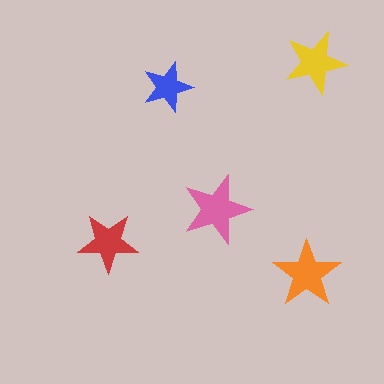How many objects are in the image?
There are 5 objects in the image.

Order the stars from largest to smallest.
the pink one, the orange one, the yellow one, the red one, the blue one.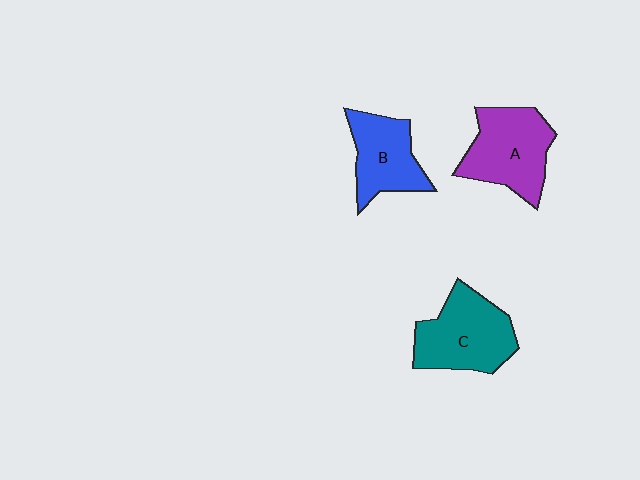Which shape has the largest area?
Shape C (teal).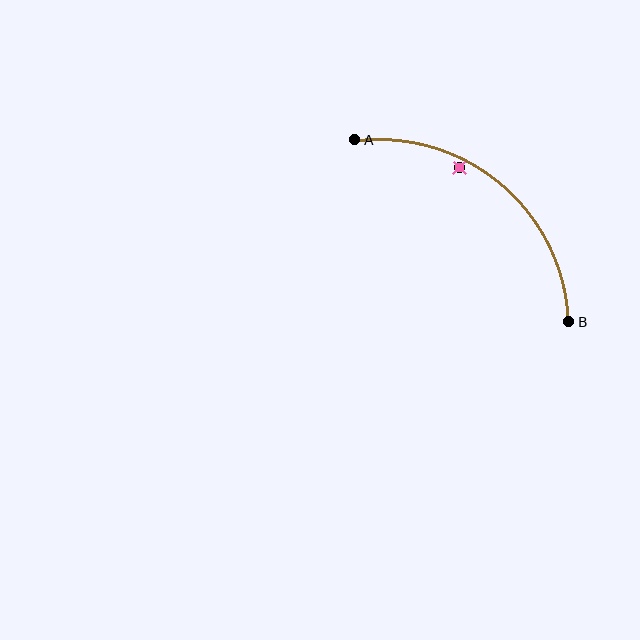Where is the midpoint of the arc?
The arc midpoint is the point on the curve farthest from the straight line joining A and B. It sits above and to the right of that line.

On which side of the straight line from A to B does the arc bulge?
The arc bulges above and to the right of the straight line connecting A and B.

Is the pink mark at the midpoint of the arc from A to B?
No — the pink mark does not lie on the arc at all. It sits slightly inside the curve.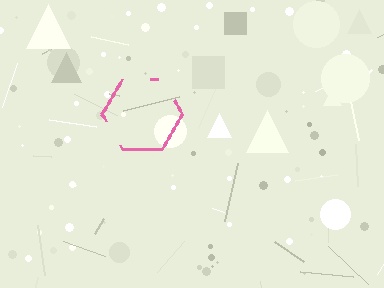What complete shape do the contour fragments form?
The contour fragments form a hexagon.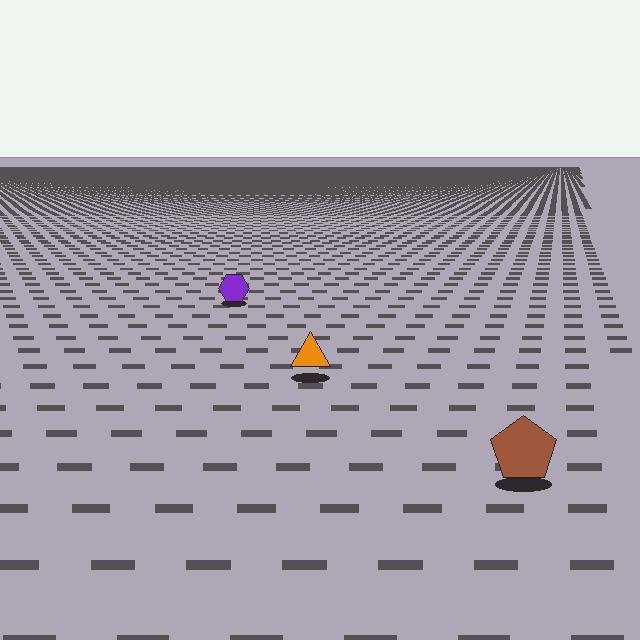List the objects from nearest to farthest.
From nearest to farthest: the brown pentagon, the orange triangle, the purple hexagon.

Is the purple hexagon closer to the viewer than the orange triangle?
No. The orange triangle is closer — you can tell from the texture gradient: the ground texture is coarser near it.